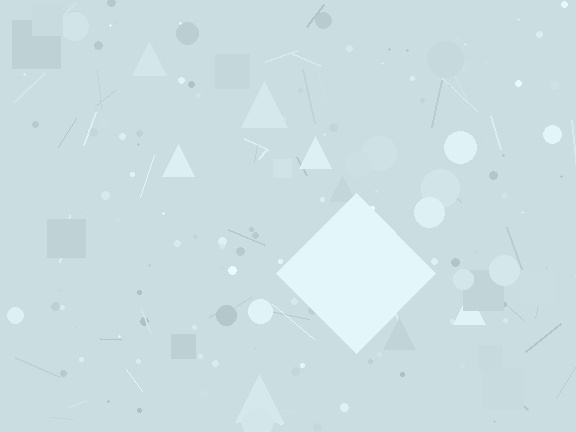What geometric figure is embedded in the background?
A diamond is embedded in the background.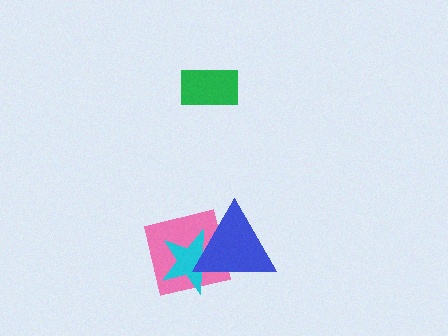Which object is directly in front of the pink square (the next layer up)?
The cyan star is directly in front of the pink square.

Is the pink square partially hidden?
Yes, it is partially covered by another shape.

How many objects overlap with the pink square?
2 objects overlap with the pink square.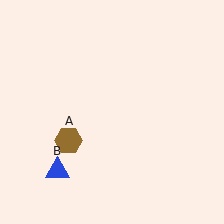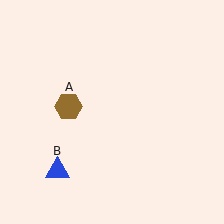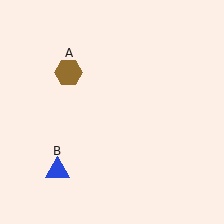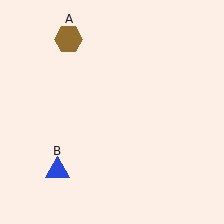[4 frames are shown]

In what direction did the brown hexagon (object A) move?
The brown hexagon (object A) moved up.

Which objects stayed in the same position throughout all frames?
Blue triangle (object B) remained stationary.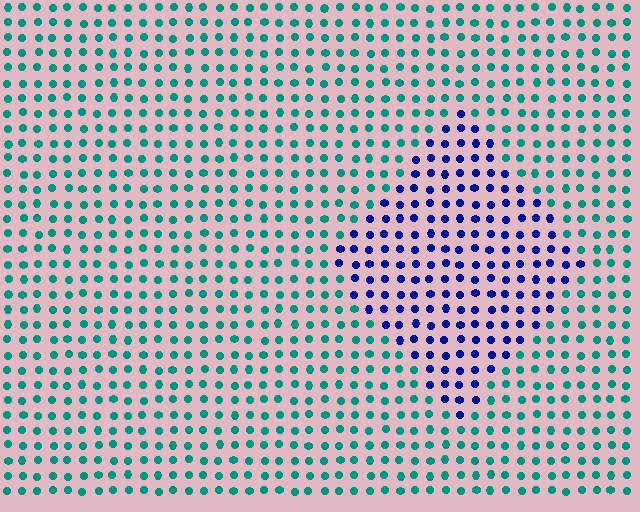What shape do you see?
I see a diamond.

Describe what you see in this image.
The image is filled with small teal elements in a uniform arrangement. A diamond-shaped region is visible where the elements are tinted to a slightly different hue, forming a subtle color boundary.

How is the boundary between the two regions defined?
The boundary is defined purely by a slight shift in hue (about 62 degrees). Spacing, size, and orientation are identical on both sides.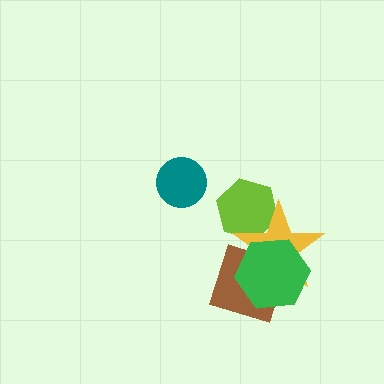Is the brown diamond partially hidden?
Yes, it is partially covered by another shape.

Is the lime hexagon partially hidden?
Yes, it is partially covered by another shape.